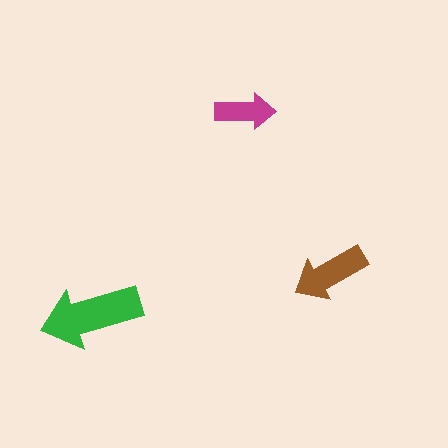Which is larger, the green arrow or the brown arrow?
The green one.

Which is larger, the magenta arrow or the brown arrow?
The brown one.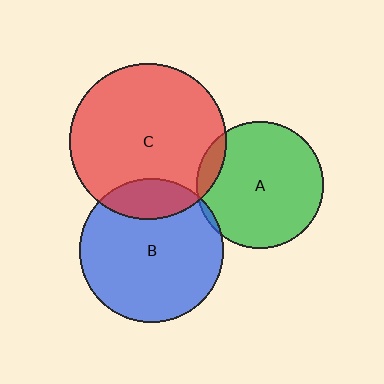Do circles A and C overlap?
Yes.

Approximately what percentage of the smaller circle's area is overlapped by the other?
Approximately 10%.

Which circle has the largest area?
Circle C (red).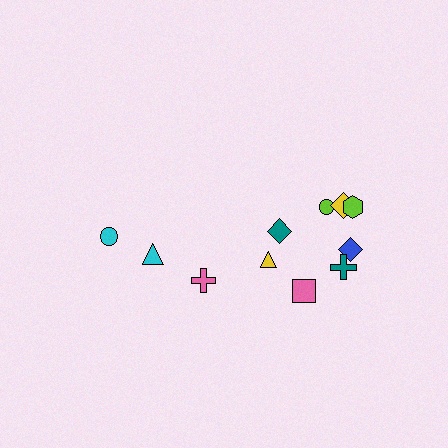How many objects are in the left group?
There are 3 objects.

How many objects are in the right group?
There are 8 objects.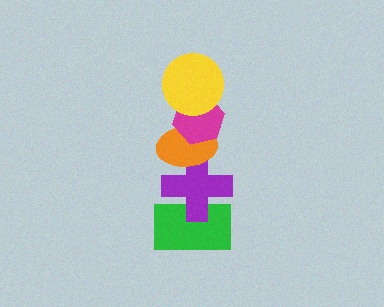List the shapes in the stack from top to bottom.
From top to bottom: the yellow circle, the magenta hexagon, the orange ellipse, the purple cross, the green rectangle.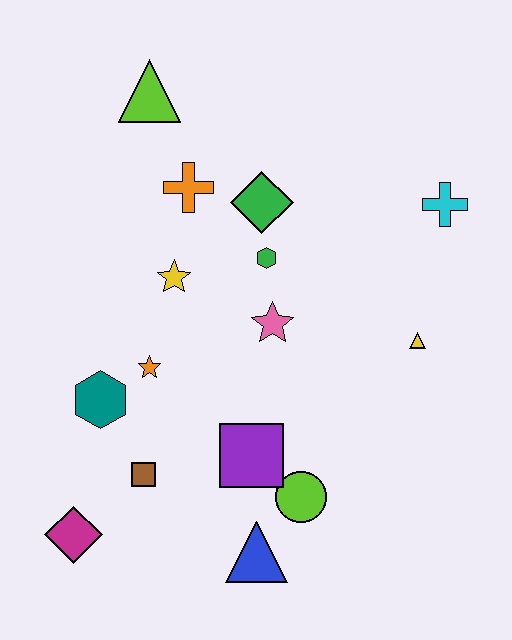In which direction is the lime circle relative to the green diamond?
The lime circle is below the green diamond.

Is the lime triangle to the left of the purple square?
Yes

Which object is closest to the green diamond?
The green hexagon is closest to the green diamond.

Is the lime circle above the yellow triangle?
No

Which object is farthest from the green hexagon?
The magenta diamond is farthest from the green hexagon.